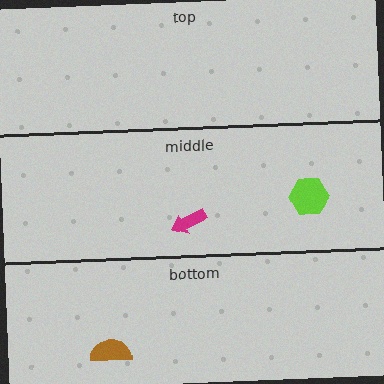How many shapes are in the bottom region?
1.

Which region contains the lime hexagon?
The middle region.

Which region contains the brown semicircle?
The bottom region.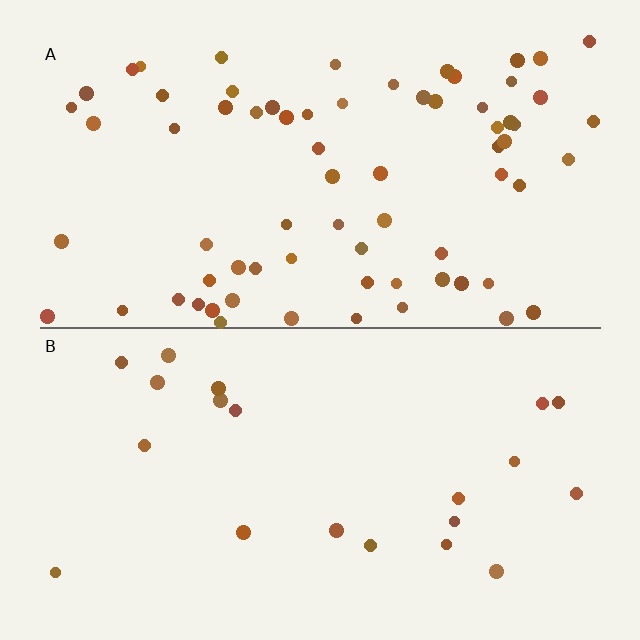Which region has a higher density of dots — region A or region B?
A (the top).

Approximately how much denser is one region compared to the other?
Approximately 3.3× — region A over region B.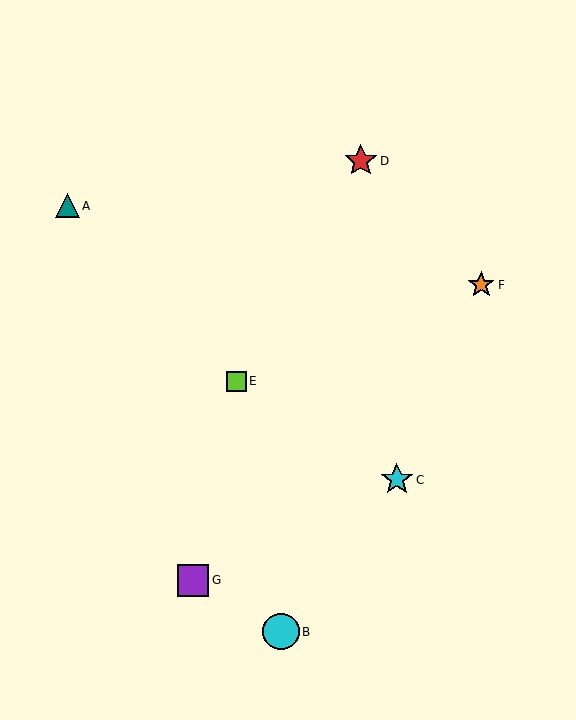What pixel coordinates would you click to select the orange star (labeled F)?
Click at (481, 285) to select the orange star F.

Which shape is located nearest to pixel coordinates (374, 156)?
The red star (labeled D) at (361, 161) is nearest to that location.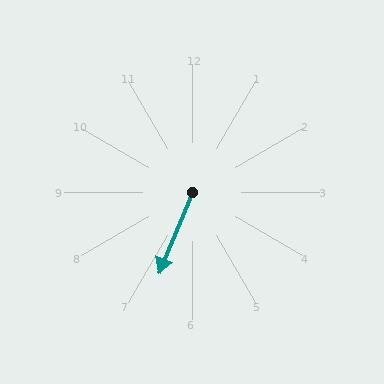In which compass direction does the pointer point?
Southwest.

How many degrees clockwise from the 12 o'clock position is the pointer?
Approximately 203 degrees.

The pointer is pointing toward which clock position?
Roughly 7 o'clock.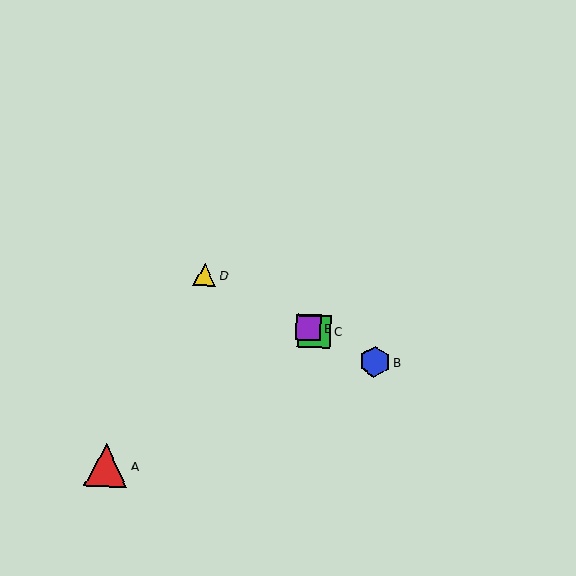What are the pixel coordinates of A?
Object A is at (106, 466).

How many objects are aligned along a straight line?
4 objects (B, C, D, E) are aligned along a straight line.